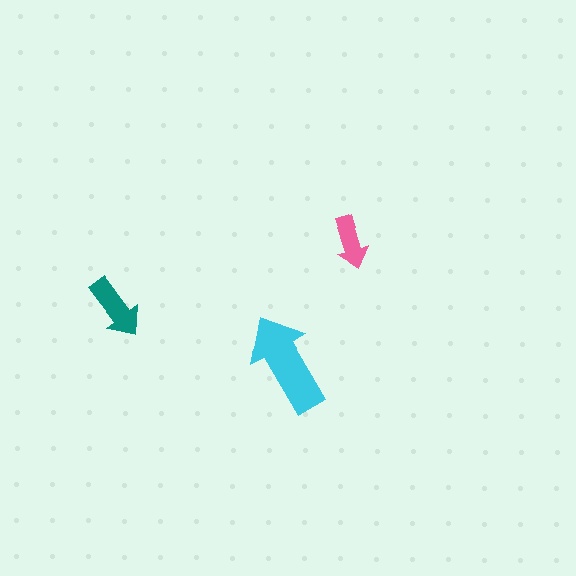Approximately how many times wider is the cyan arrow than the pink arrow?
About 2 times wider.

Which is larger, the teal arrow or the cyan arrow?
The cyan one.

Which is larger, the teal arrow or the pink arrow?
The teal one.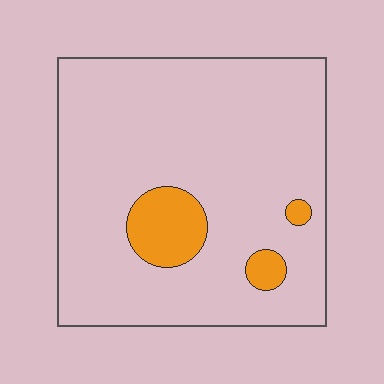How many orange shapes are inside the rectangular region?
3.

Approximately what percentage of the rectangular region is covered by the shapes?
Approximately 10%.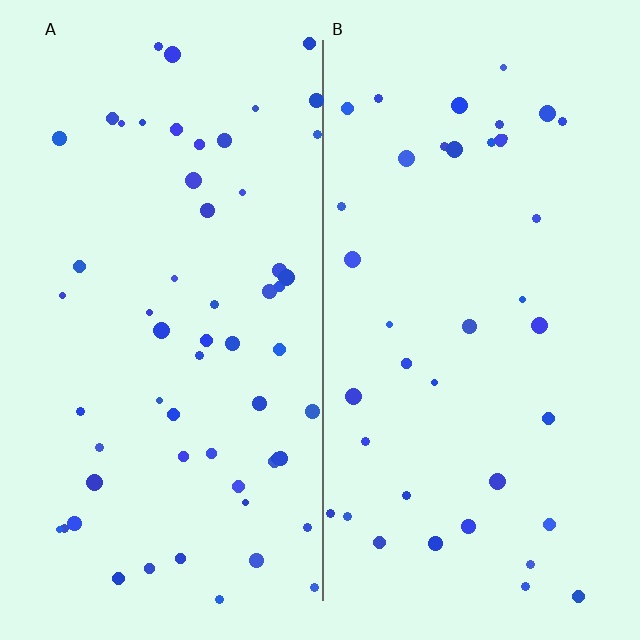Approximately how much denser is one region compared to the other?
Approximately 1.5× — region A over region B.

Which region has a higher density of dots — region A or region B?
A (the left).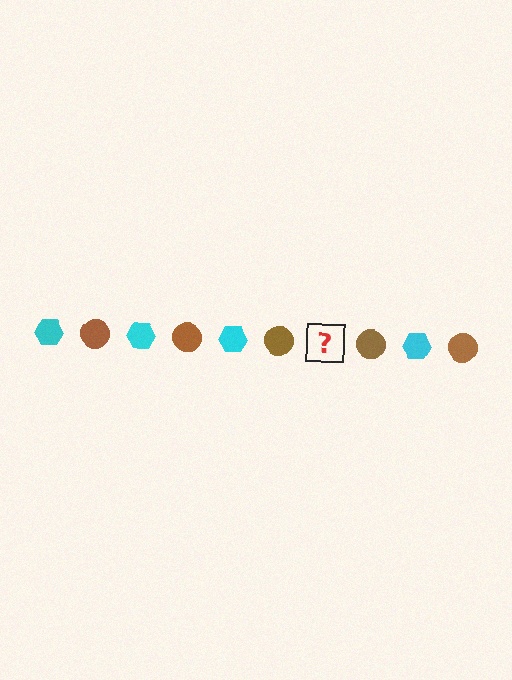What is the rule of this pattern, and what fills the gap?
The rule is that the pattern alternates between cyan hexagon and brown circle. The gap should be filled with a cyan hexagon.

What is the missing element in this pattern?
The missing element is a cyan hexagon.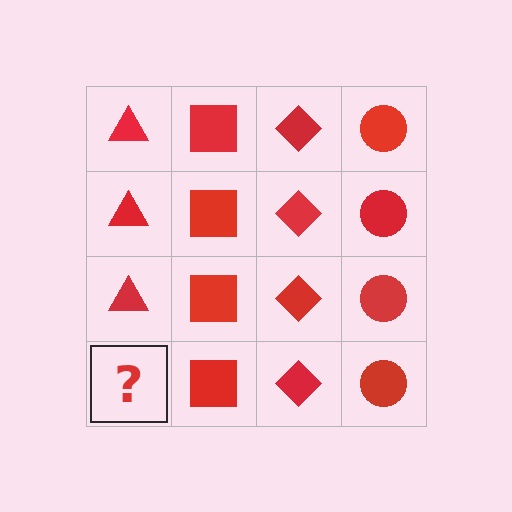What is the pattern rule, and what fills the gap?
The rule is that each column has a consistent shape. The gap should be filled with a red triangle.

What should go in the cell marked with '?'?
The missing cell should contain a red triangle.